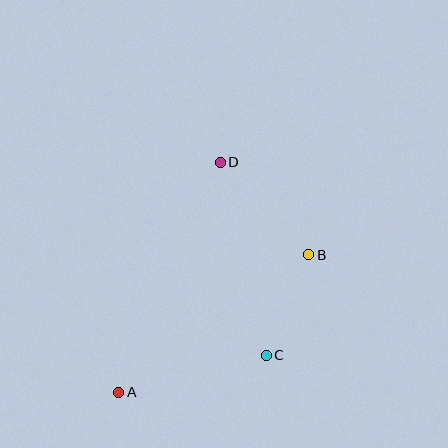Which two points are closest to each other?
Points B and C are closest to each other.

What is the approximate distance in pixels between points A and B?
The distance between A and B is approximately 234 pixels.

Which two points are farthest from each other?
Points A and D are farthest from each other.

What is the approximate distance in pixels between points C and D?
The distance between C and D is approximately 199 pixels.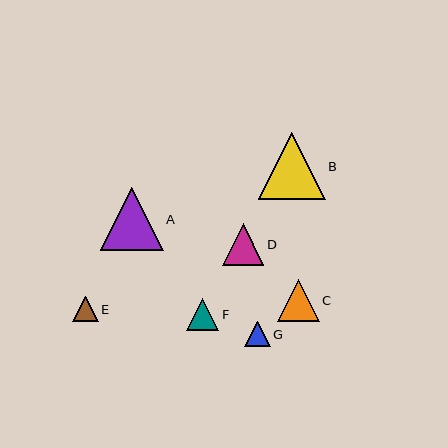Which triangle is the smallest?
Triangle G is the smallest with a size of approximately 25 pixels.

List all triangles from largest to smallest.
From largest to smallest: B, A, C, D, F, E, G.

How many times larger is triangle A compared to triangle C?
Triangle A is approximately 1.5 times the size of triangle C.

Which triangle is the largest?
Triangle B is the largest with a size of approximately 67 pixels.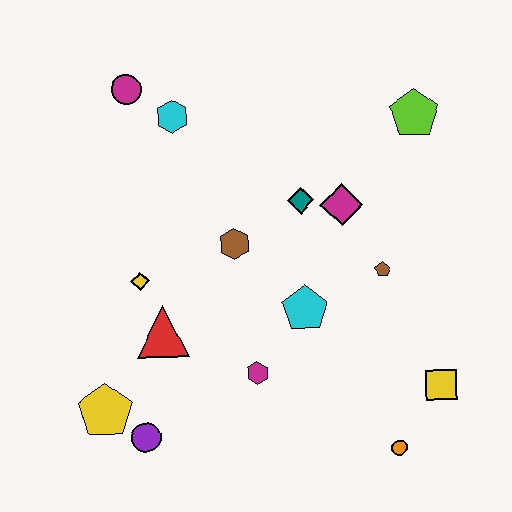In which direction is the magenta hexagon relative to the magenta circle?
The magenta hexagon is below the magenta circle.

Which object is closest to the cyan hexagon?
The magenta circle is closest to the cyan hexagon.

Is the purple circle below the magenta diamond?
Yes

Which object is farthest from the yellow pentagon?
The lime pentagon is farthest from the yellow pentagon.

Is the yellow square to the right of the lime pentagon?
Yes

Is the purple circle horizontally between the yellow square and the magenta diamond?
No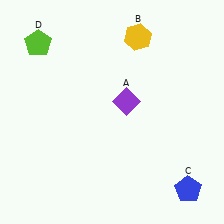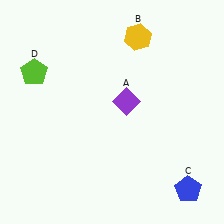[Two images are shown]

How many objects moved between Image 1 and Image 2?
1 object moved between the two images.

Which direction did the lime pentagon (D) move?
The lime pentagon (D) moved down.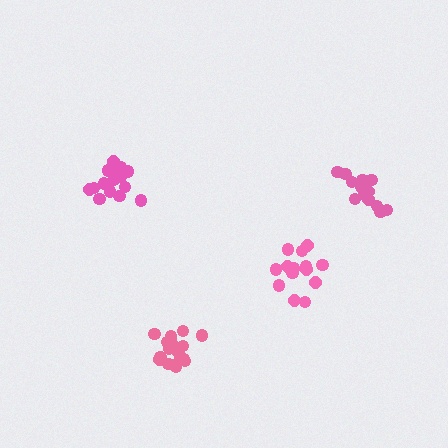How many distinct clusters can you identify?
There are 4 distinct clusters.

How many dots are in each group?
Group 1: 17 dots, Group 2: 17 dots, Group 3: 14 dots, Group 4: 14 dots (62 total).